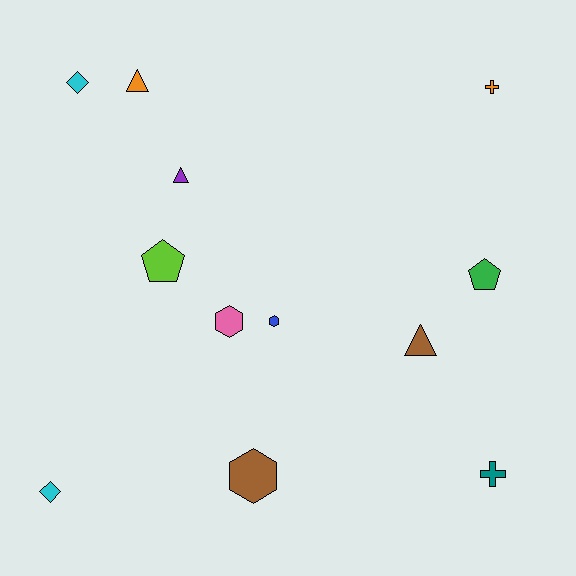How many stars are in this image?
There are no stars.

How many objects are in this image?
There are 12 objects.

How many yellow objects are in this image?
There are no yellow objects.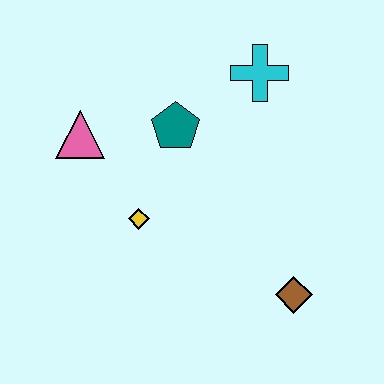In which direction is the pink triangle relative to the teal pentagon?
The pink triangle is to the left of the teal pentagon.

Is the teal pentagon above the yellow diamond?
Yes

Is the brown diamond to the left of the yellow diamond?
No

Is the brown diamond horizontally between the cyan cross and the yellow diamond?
No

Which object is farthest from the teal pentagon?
The brown diamond is farthest from the teal pentagon.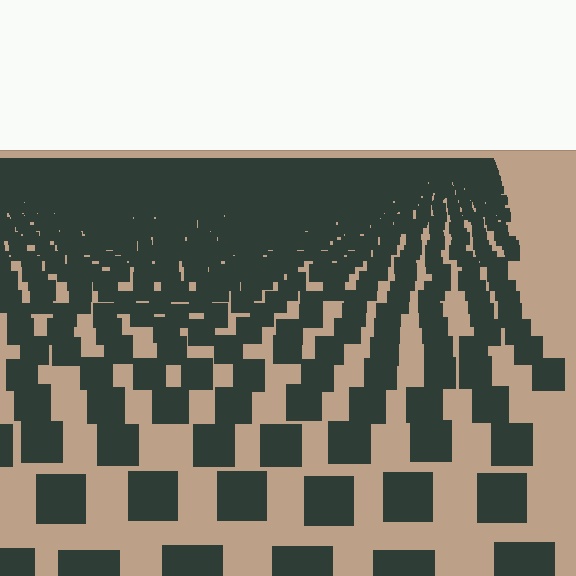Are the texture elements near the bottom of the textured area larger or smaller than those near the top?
Larger. Near the bottom, elements are closer to the viewer and appear at a bigger on-screen size.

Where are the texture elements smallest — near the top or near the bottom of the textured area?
Near the top.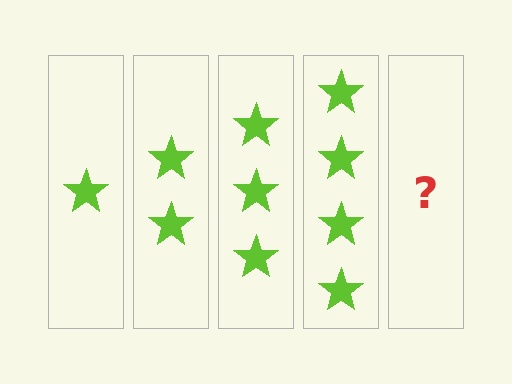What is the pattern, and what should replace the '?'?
The pattern is that each step adds one more star. The '?' should be 5 stars.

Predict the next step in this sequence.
The next step is 5 stars.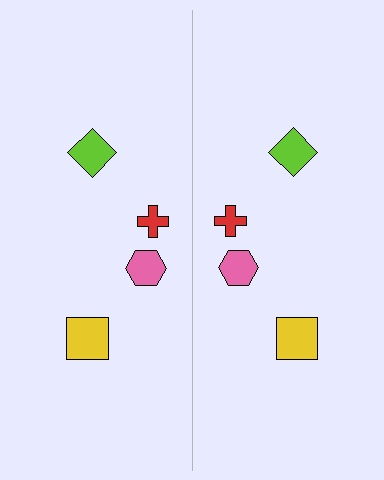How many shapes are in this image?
There are 8 shapes in this image.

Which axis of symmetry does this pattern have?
The pattern has a vertical axis of symmetry running through the center of the image.